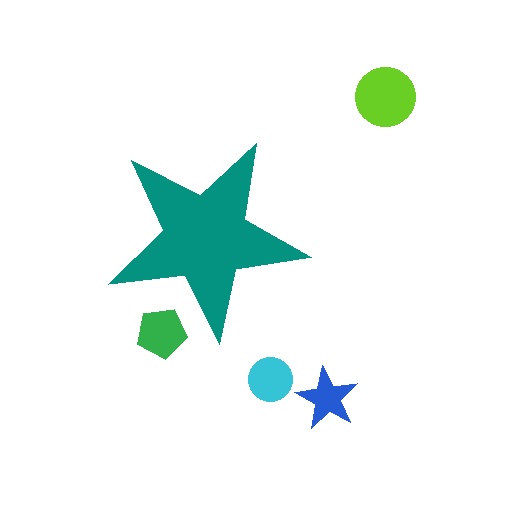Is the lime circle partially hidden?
No, the lime circle is fully visible.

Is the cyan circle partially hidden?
No, the cyan circle is fully visible.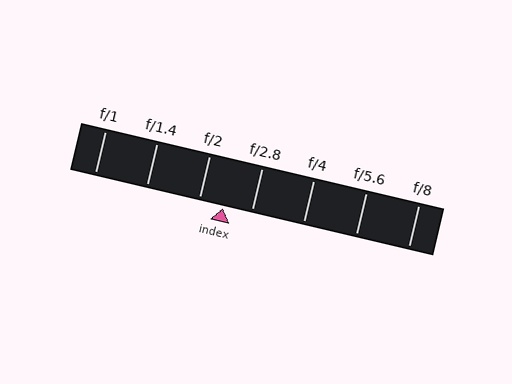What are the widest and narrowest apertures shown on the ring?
The widest aperture shown is f/1 and the narrowest is f/8.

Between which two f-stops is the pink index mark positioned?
The index mark is between f/2 and f/2.8.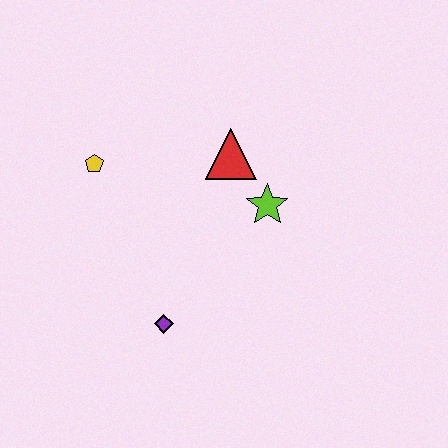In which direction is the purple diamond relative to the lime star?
The purple diamond is below the lime star.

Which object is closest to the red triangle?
The lime star is closest to the red triangle.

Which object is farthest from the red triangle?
The purple diamond is farthest from the red triangle.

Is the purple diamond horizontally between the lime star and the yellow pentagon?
Yes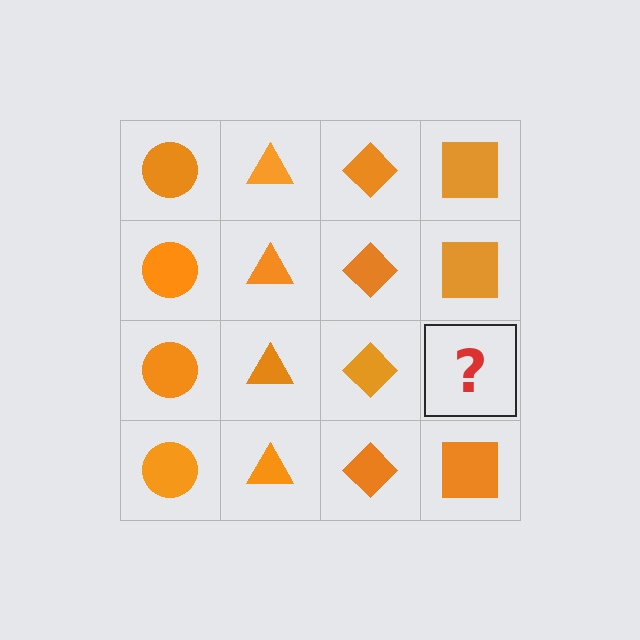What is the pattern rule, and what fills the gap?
The rule is that each column has a consistent shape. The gap should be filled with an orange square.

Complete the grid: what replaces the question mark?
The question mark should be replaced with an orange square.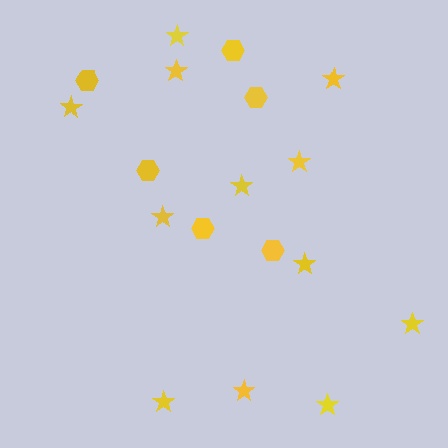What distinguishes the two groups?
There are 2 groups: one group of hexagons (6) and one group of stars (12).